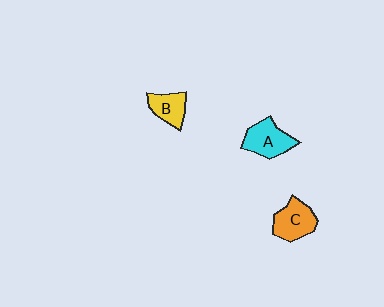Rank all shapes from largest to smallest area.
From largest to smallest: A (cyan), C (orange), B (yellow).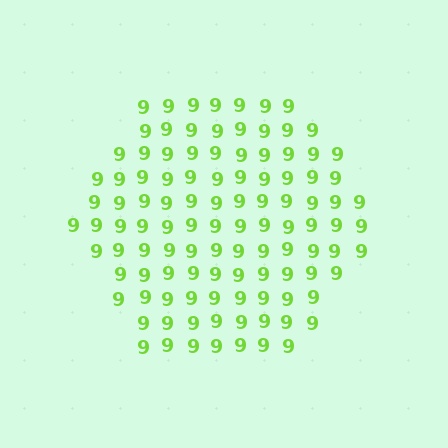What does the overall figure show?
The overall figure shows a hexagon.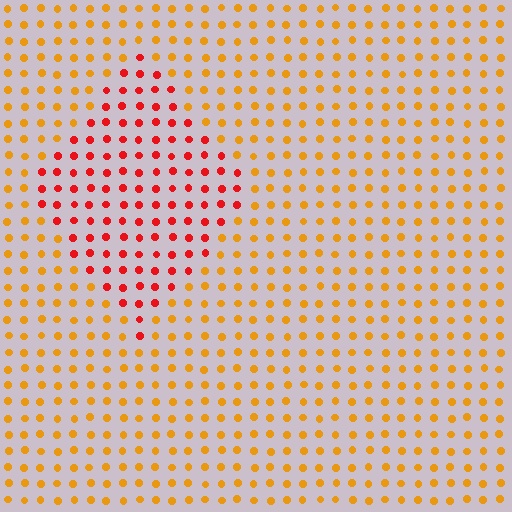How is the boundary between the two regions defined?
The boundary is defined purely by a slight shift in hue (about 40 degrees). Spacing, size, and orientation are identical on both sides.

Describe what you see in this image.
The image is filled with small orange elements in a uniform arrangement. A diamond-shaped region is visible where the elements are tinted to a slightly different hue, forming a subtle color boundary.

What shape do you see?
I see a diamond.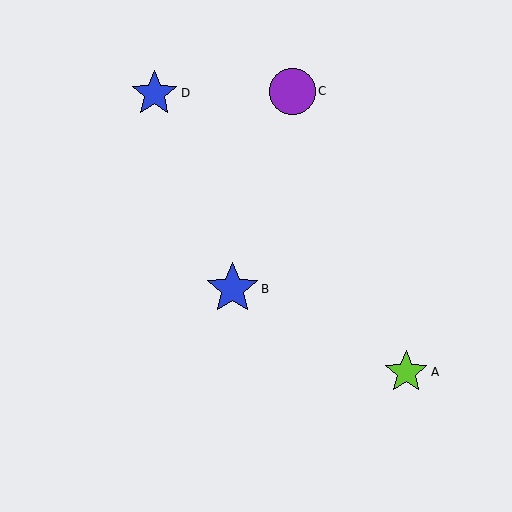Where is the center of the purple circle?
The center of the purple circle is at (293, 91).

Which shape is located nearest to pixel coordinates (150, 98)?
The blue star (labeled D) at (154, 93) is nearest to that location.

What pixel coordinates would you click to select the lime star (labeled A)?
Click at (406, 372) to select the lime star A.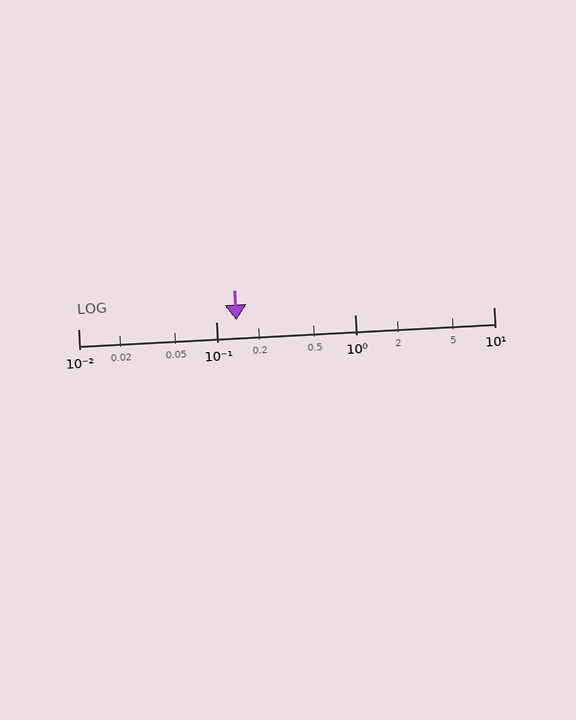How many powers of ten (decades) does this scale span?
The scale spans 3 decades, from 0.01 to 10.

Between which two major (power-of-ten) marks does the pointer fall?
The pointer is between 0.1 and 1.